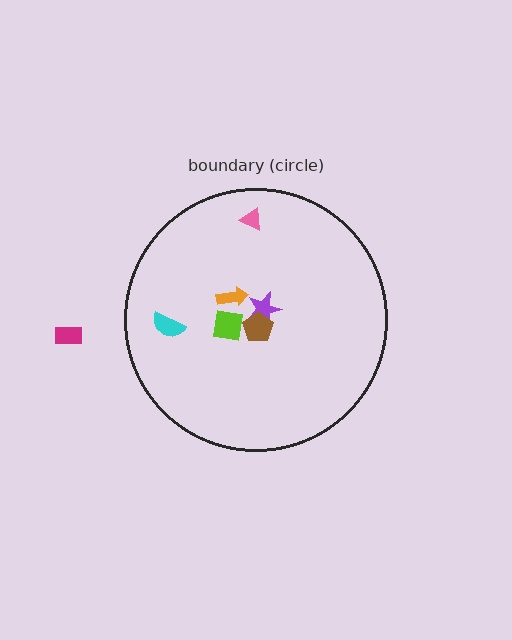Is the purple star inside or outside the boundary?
Inside.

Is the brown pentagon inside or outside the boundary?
Inside.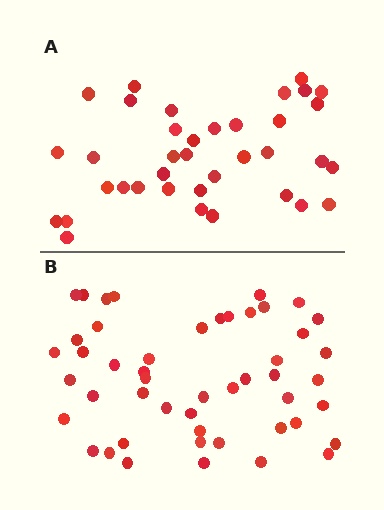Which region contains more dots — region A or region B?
Region B (the bottom region) has more dots.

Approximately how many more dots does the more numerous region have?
Region B has roughly 12 or so more dots than region A.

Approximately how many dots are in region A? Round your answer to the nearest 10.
About 40 dots. (The exact count is 37, which rounds to 40.)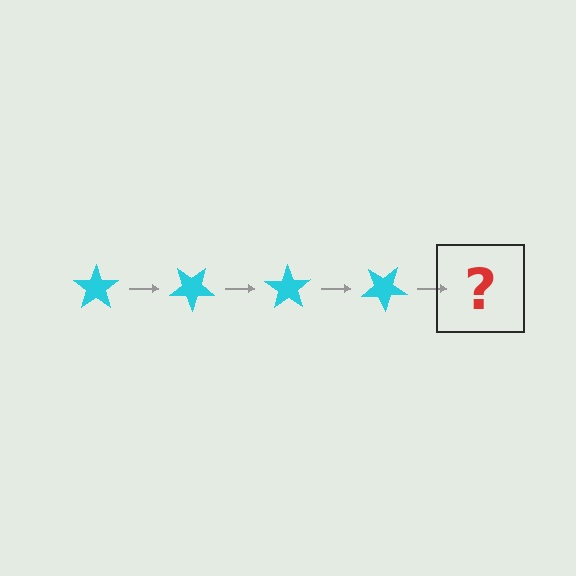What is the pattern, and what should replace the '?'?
The pattern is that the star rotates 35 degrees each step. The '?' should be a cyan star rotated 140 degrees.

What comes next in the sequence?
The next element should be a cyan star rotated 140 degrees.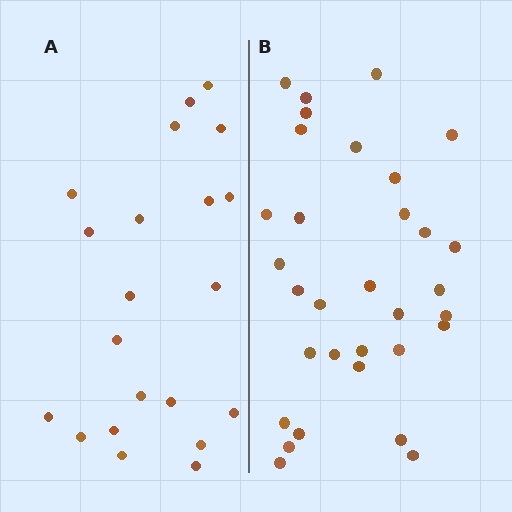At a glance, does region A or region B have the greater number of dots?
Region B (the right region) has more dots.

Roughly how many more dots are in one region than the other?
Region B has roughly 12 or so more dots than region A.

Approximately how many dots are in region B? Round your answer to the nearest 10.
About 30 dots. (The exact count is 32, which rounds to 30.)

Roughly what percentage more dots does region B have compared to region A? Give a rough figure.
About 50% more.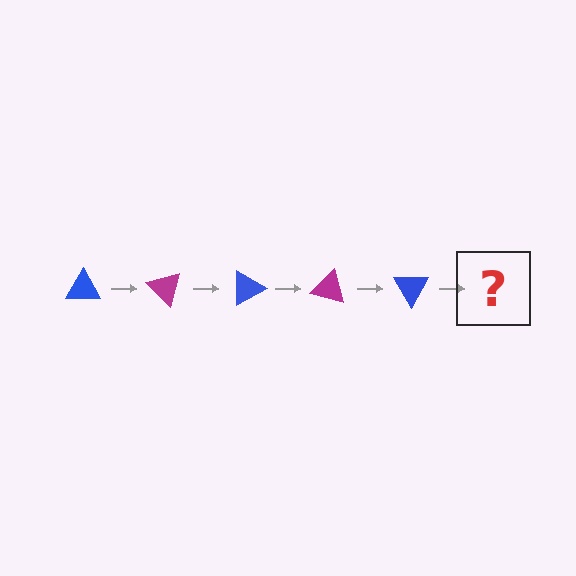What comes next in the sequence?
The next element should be a magenta triangle, rotated 225 degrees from the start.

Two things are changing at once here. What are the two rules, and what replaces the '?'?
The two rules are that it rotates 45 degrees each step and the color cycles through blue and magenta. The '?' should be a magenta triangle, rotated 225 degrees from the start.